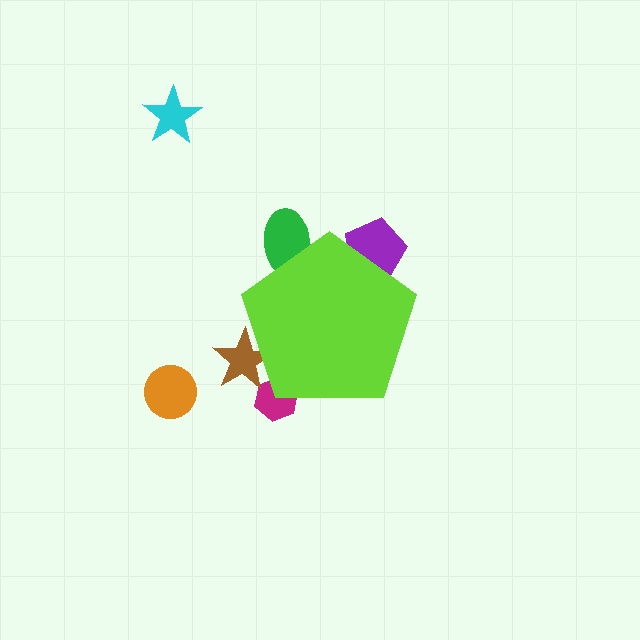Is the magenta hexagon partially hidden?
Yes, the magenta hexagon is partially hidden behind the lime pentagon.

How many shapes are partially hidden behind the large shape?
4 shapes are partially hidden.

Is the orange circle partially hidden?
No, the orange circle is fully visible.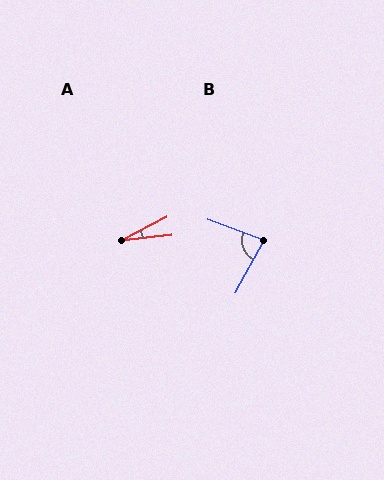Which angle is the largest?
B, at approximately 81 degrees.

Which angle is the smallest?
A, at approximately 21 degrees.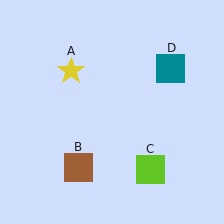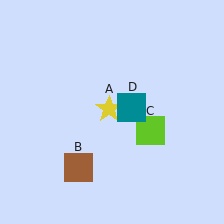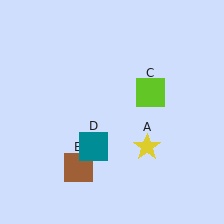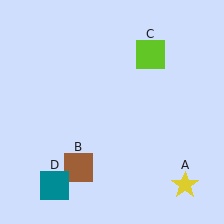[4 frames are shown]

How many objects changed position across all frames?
3 objects changed position: yellow star (object A), lime square (object C), teal square (object D).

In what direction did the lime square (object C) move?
The lime square (object C) moved up.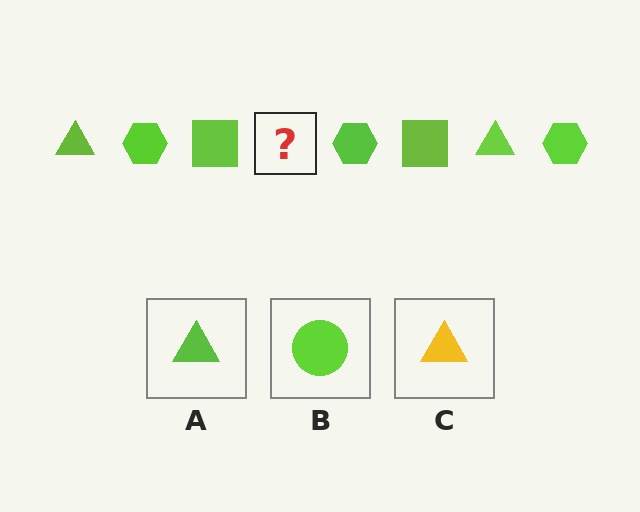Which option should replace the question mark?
Option A.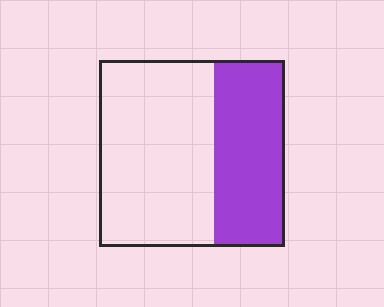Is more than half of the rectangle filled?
No.